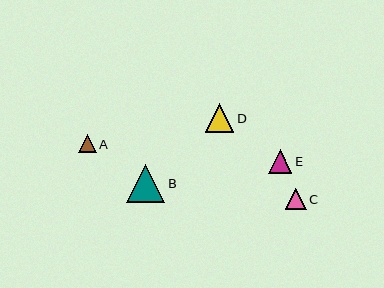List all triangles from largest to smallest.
From largest to smallest: B, D, E, C, A.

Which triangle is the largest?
Triangle B is the largest with a size of approximately 38 pixels.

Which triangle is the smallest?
Triangle A is the smallest with a size of approximately 18 pixels.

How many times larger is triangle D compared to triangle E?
Triangle D is approximately 1.2 times the size of triangle E.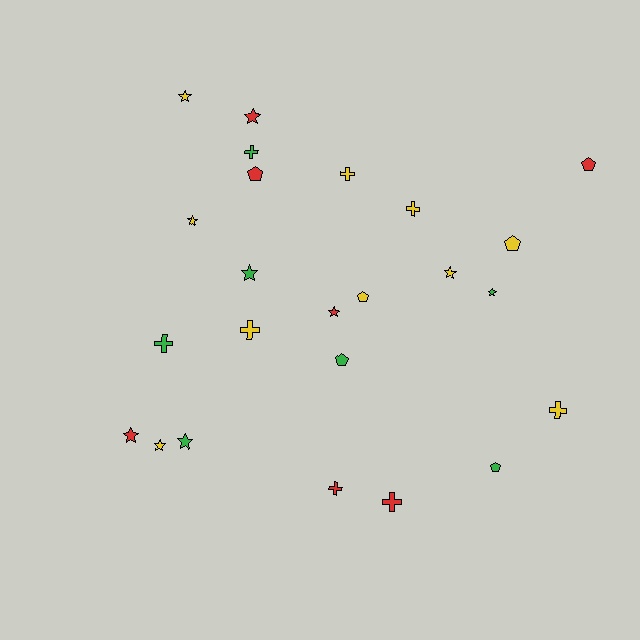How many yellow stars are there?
There are 4 yellow stars.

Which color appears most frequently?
Yellow, with 10 objects.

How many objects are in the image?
There are 24 objects.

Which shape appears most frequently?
Star, with 10 objects.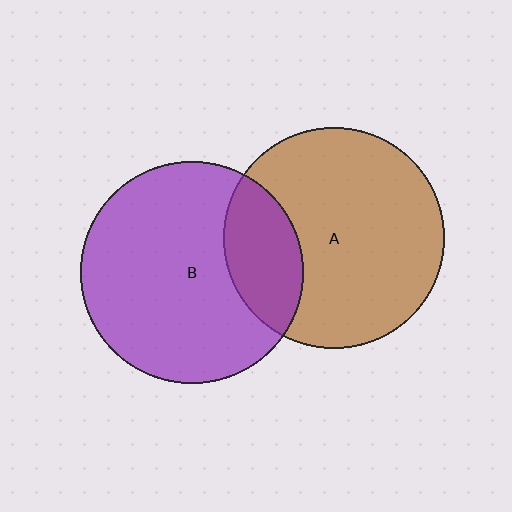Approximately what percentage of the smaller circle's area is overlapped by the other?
Approximately 25%.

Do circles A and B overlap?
Yes.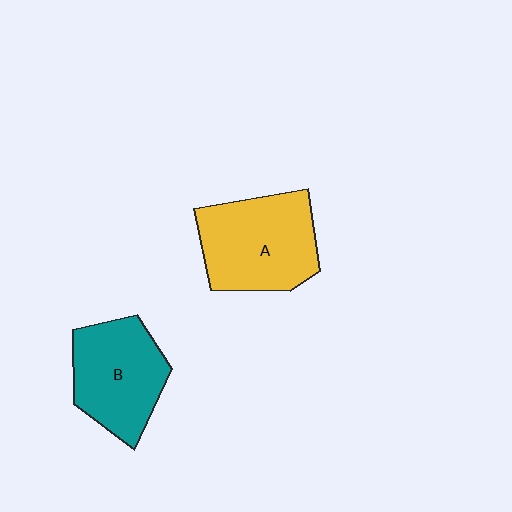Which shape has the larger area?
Shape A (yellow).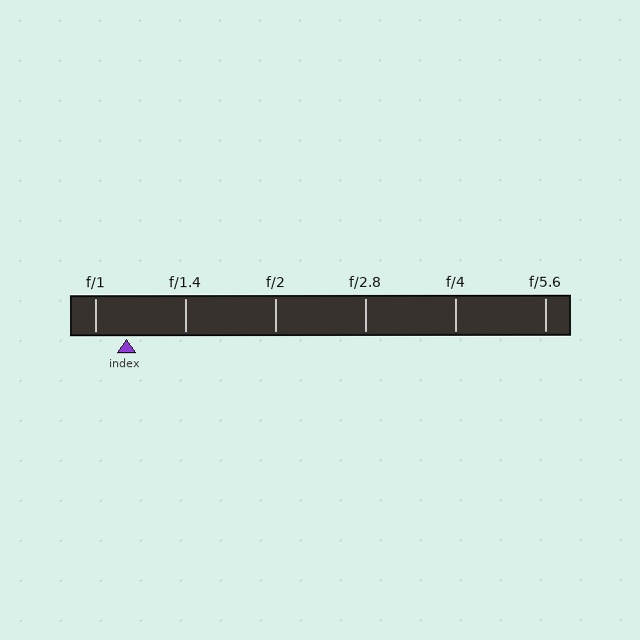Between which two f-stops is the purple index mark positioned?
The index mark is between f/1 and f/1.4.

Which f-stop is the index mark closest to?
The index mark is closest to f/1.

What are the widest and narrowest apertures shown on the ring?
The widest aperture shown is f/1 and the narrowest is f/5.6.